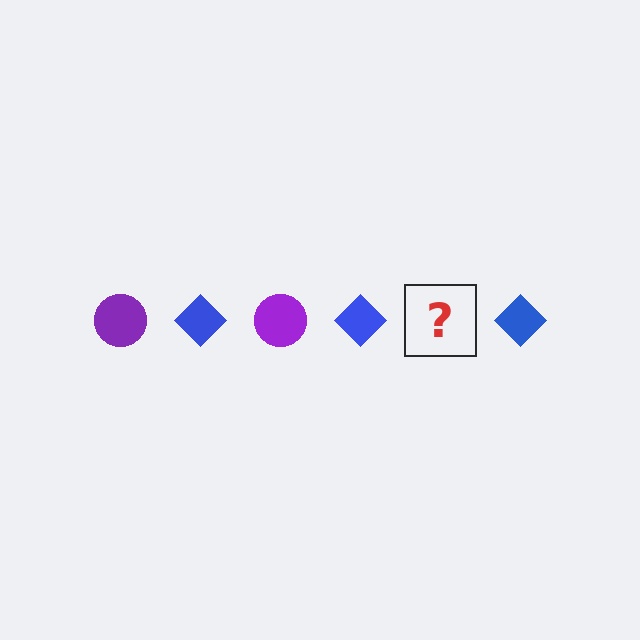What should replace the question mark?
The question mark should be replaced with a purple circle.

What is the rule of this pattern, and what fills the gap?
The rule is that the pattern alternates between purple circle and blue diamond. The gap should be filled with a purple circle.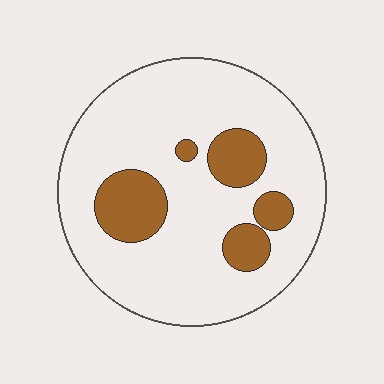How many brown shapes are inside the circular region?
5.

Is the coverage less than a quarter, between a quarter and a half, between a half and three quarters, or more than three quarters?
Less than a quarter.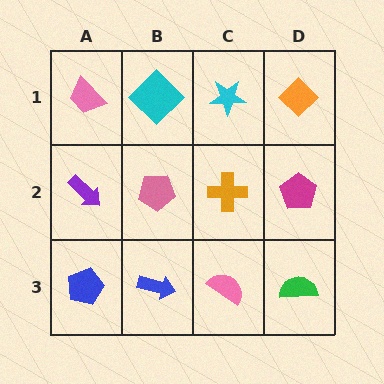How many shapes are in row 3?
4 shapes.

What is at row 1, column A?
A pink trapezoid.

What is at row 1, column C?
A cyan star.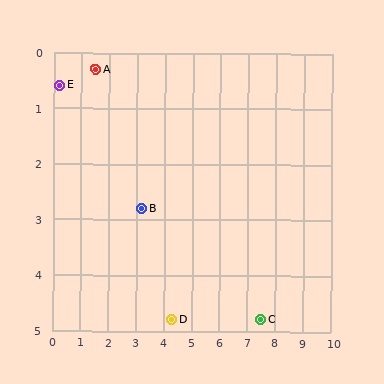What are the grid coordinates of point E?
Point E is at approximately (0.2, 0.6).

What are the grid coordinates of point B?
Point B is at approximately (3.2, 2.8).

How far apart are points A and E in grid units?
Points A and E are about 1.3 grid units apart.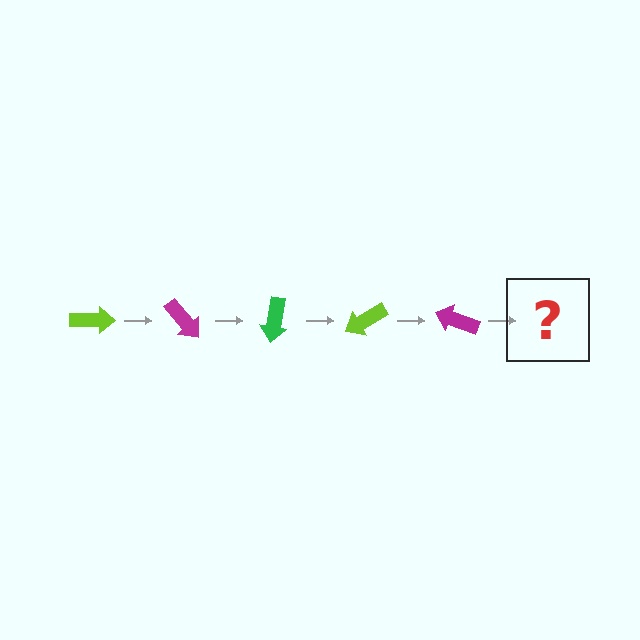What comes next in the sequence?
The next element should be a green arrow, rotated 250 degrees from the start.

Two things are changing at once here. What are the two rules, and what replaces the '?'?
The two rules are that it rotates 50 degrees each step and the color cycles through lime, magenta, and green. The '?' should be a green arrow, rotated 250 degrees from the start.